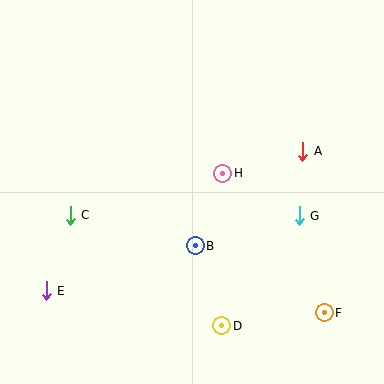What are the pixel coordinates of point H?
Point H is at (223, 173).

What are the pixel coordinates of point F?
Point F is at (324, 313).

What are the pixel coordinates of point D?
Point D is at (222, 326).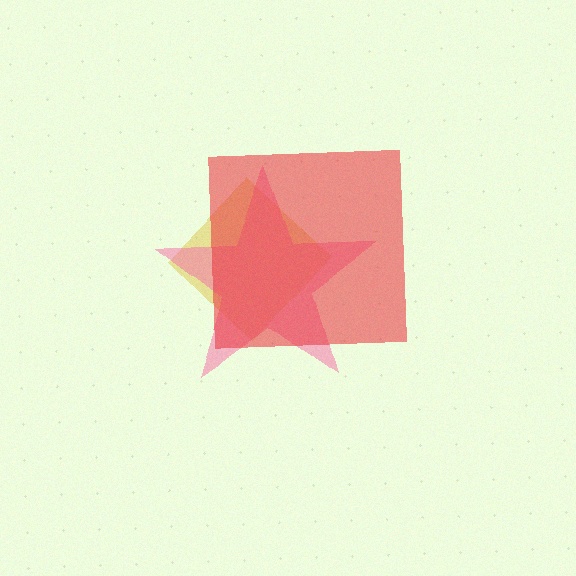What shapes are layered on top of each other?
The layered shapes are: a yellow diamond, a pink star, a red square.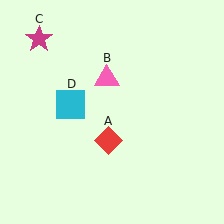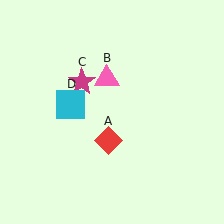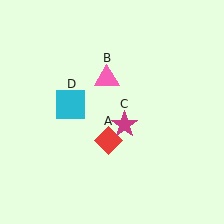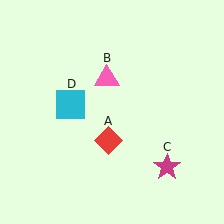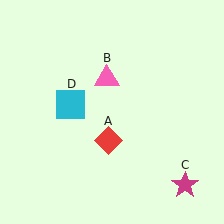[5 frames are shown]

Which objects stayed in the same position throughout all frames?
Red diamond (object A) and pink triangle (object B) and cyan square (object D) remained stationary.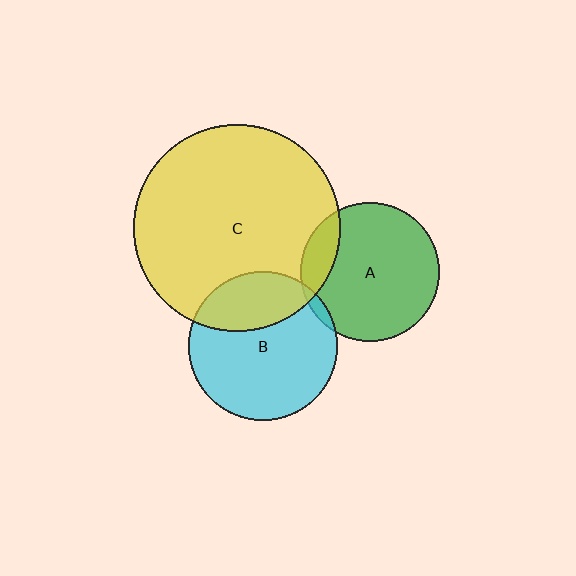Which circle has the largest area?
Circle C (yellow).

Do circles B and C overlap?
Yes.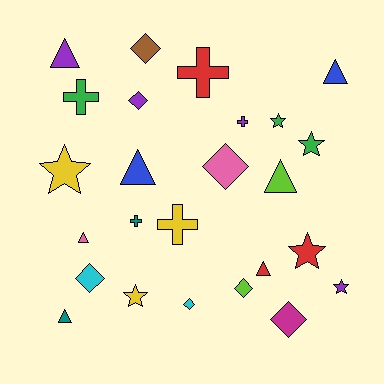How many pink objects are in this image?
There are 2 pink objects.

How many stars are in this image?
There are 6 stars.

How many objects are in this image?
There are 25 objects.